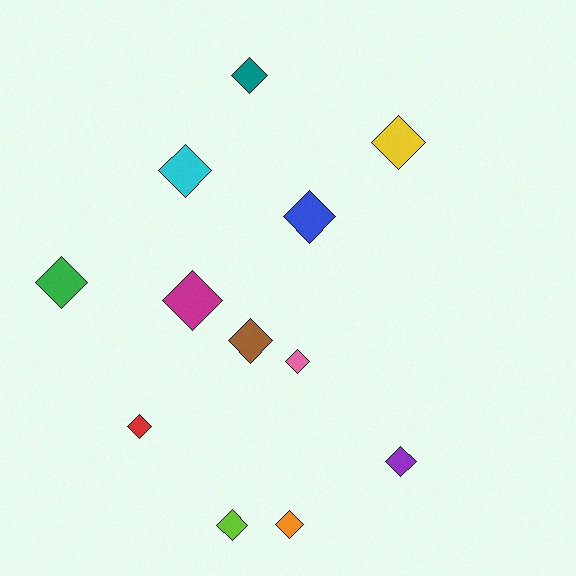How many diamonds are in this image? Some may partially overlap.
There are 12 diamonds.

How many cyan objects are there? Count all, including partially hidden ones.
There is 1 cyan object.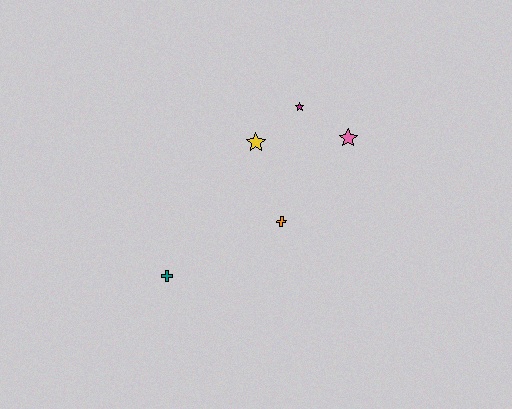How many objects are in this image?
There are 5 objects.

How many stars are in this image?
There are 3 stars.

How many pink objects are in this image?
There is 1 pink object.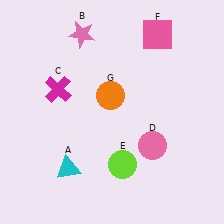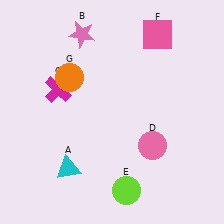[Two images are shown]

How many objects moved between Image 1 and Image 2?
2 objects moved between the two images.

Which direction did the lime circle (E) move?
The lime circle (E) moved down.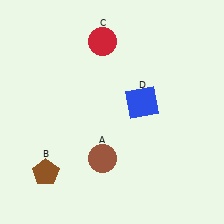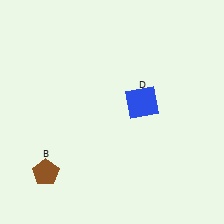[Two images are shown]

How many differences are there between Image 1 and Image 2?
There are 2 differences between the two images.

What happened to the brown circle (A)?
The brown circle (A) was removed in Image 2. It was in the bottom-left area of Image 1.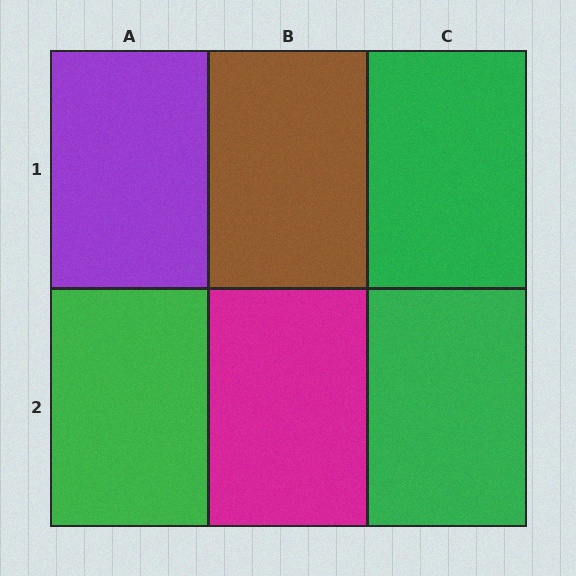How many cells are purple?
1 cell is purple.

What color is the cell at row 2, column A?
Green.